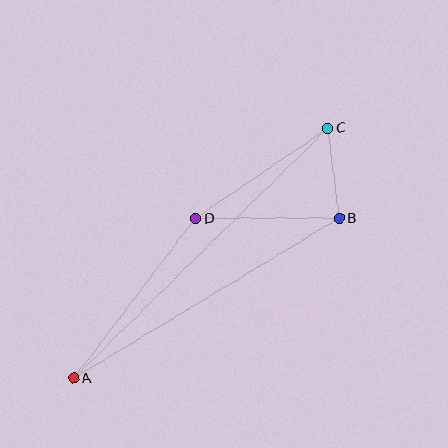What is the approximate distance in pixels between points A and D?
The distance between A and D is approximately 201 pixels.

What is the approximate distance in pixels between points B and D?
The distance between B and D is approximately 144 pixels.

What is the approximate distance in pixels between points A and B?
The distance between A and B is approximately 310 pixels.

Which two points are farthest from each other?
Points A and C are farthest from each other.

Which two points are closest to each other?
Points B and C are closest to each other.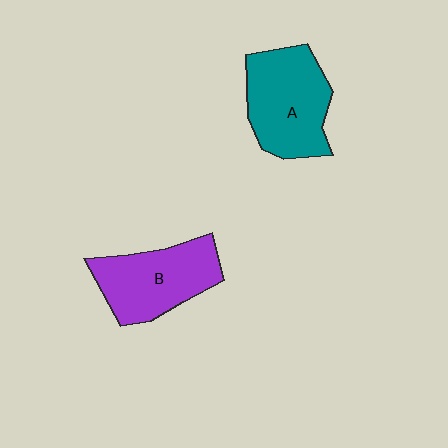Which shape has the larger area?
Shape A (teal).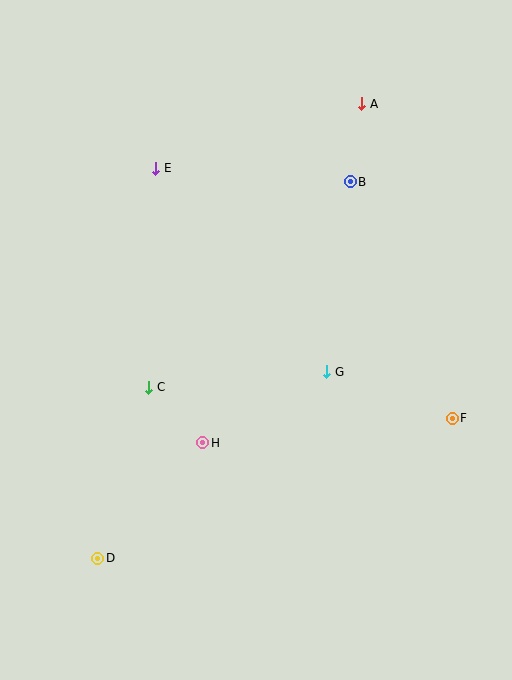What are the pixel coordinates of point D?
Point D is at (98, 558).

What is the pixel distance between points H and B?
The distance between H and B is 300 pixels.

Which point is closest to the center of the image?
Point G at (327, 372) is closest to the center.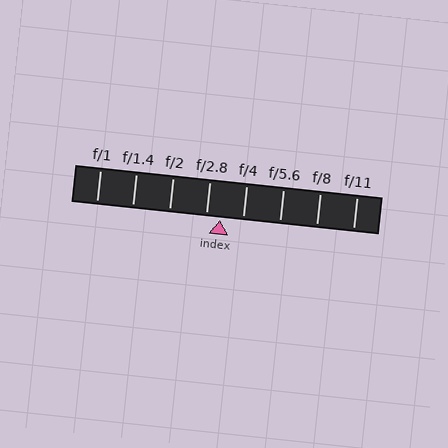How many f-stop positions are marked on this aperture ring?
There are 8 f-stop positions marked.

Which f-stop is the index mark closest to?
The index mark is closest to f/2.8.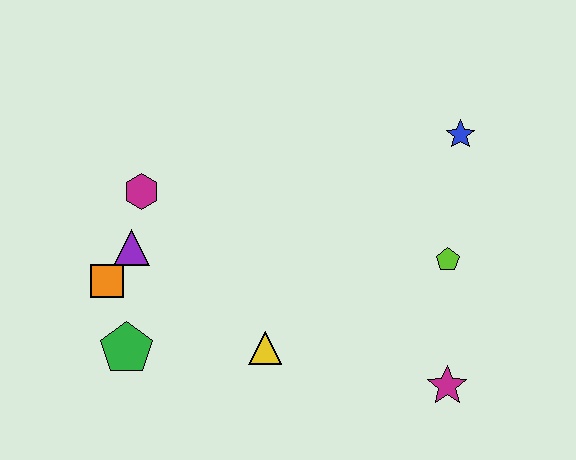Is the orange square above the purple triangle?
No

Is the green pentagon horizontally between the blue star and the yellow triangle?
No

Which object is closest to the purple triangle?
The orange square is closest to the purple triangle.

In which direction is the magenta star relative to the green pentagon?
The magenta star is to the right of the green pentagon.